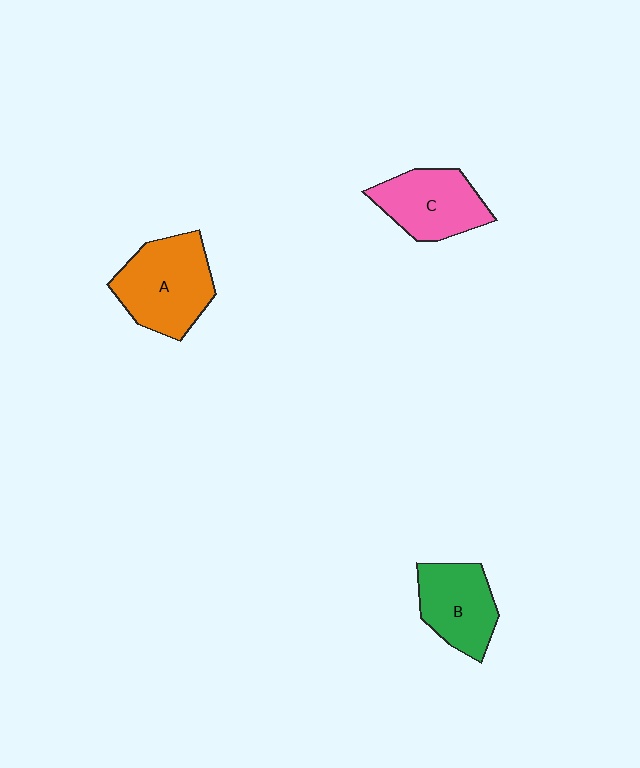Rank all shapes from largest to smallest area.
From largest to smallest: A (orange), C (pink), B (green).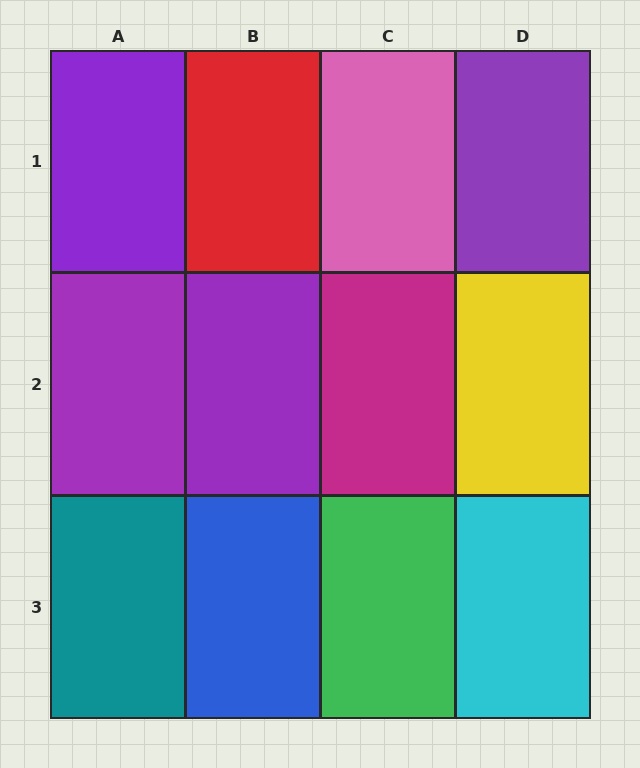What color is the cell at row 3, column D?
Cyan.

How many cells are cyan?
1 cell is cyan.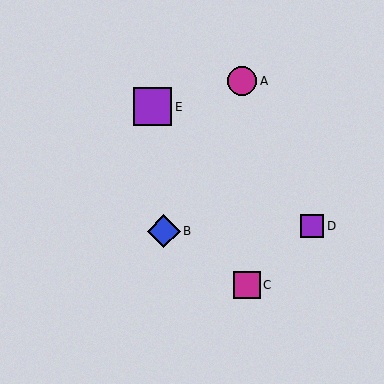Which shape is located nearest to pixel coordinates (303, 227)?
The purple square (labeled D) at (312, 226) is nearest to that location.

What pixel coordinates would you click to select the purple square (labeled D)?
Click at (312, 226) to select the purple square D.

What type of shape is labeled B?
Shape B is a blue diamond.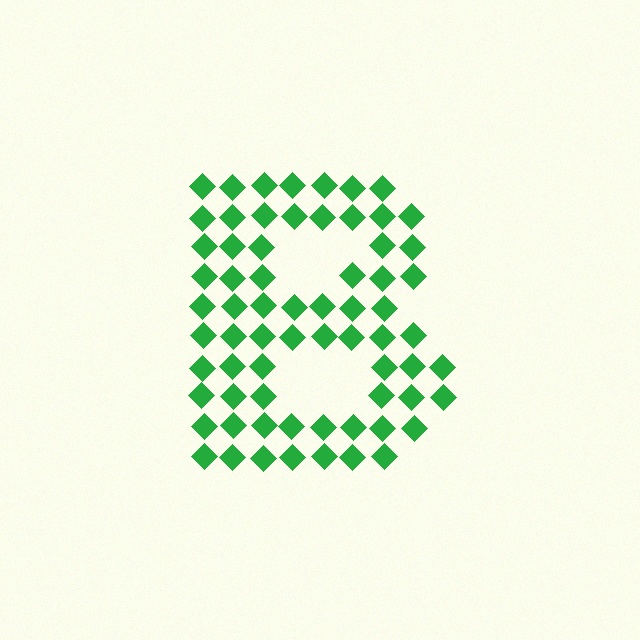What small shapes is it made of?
It is made of small diamonds.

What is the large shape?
The large shape is the letter B.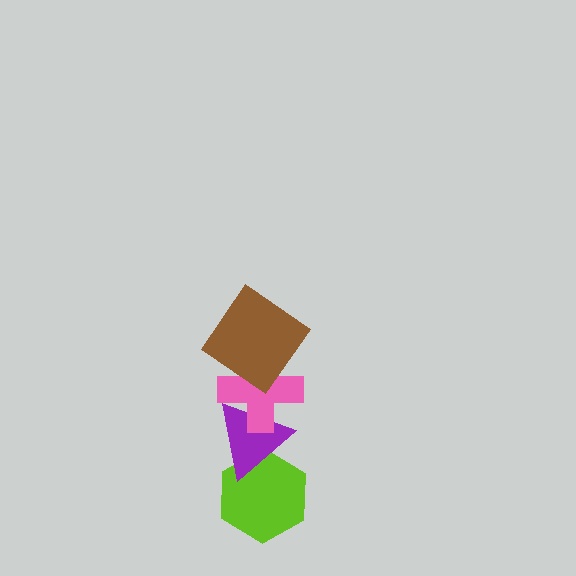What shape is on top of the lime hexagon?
The purple triangle is on top of the lime hexagon.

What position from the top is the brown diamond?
The brown diamond is 1st from the top.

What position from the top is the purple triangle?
The purple triangle is 3rd from the top.